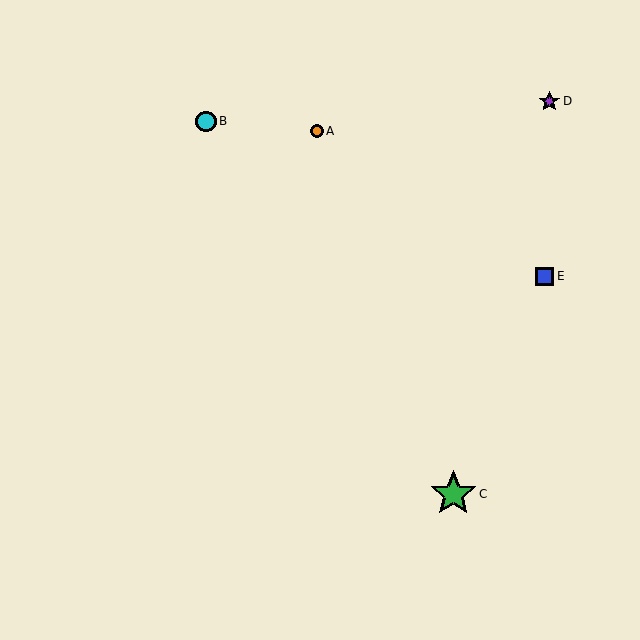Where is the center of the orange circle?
The center of the orange circle is at (317, 131).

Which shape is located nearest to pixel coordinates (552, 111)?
The purple star (labeled D) at (549, 101) is nearest to that location.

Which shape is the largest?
The green star (labeled C) is the largest.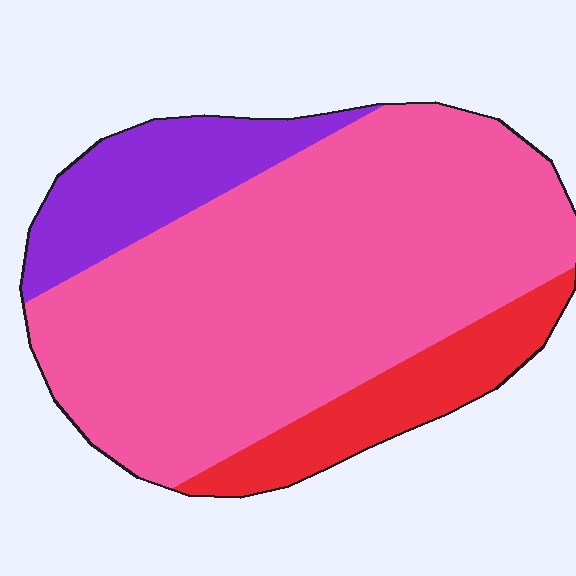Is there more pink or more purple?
Pink.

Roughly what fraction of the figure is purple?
Purple covers 16% of the figure.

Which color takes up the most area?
Pink, at roughly 70%.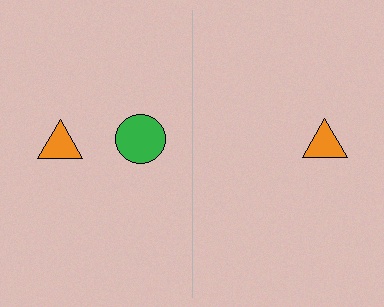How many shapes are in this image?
There are 3 shapes in this image.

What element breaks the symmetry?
A green circle is missing from the right side.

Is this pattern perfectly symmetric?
No, the pattern is not perfectly symmetric. A green circle is missing from the right side.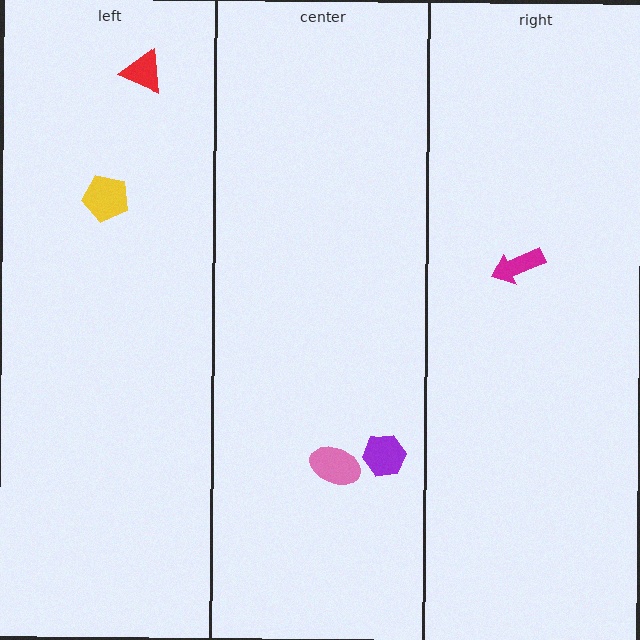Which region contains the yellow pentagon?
The left region.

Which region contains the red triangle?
The left region.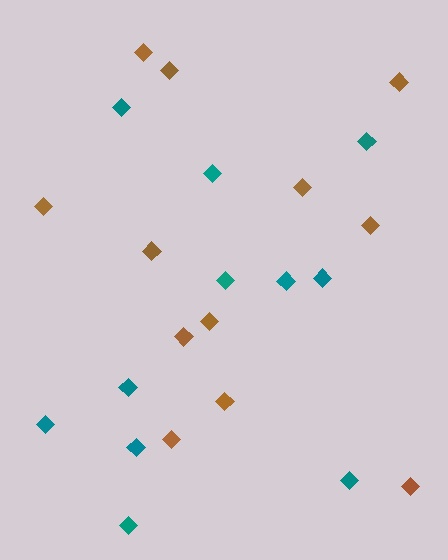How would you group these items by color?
There are 2 groups: one group of brown diamonds (12) and one group of teal diamonds (11).